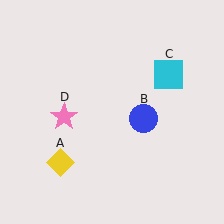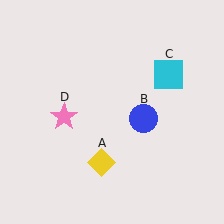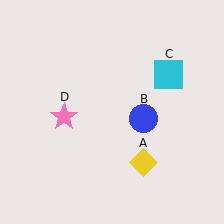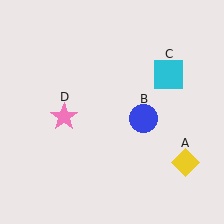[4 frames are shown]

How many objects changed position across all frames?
1 object changed position: yellow diamond (object A).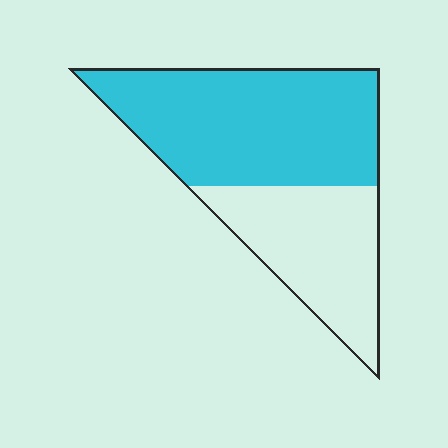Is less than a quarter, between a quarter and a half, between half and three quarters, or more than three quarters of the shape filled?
Between half and three quarters.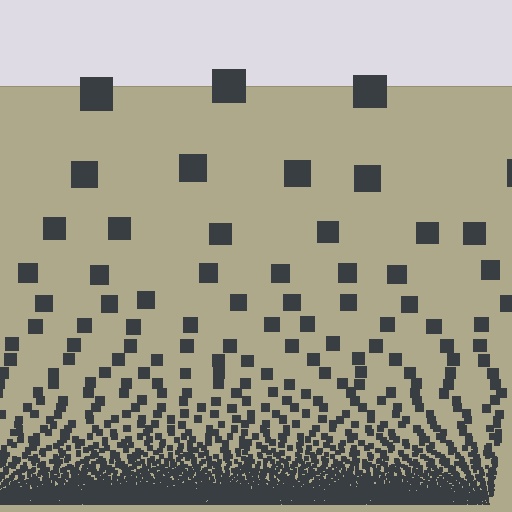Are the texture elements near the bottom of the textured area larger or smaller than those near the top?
Smaller. The gradient is inverted — elements near the bottom are smaller and denser.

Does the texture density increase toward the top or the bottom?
Density increases toward the bottom.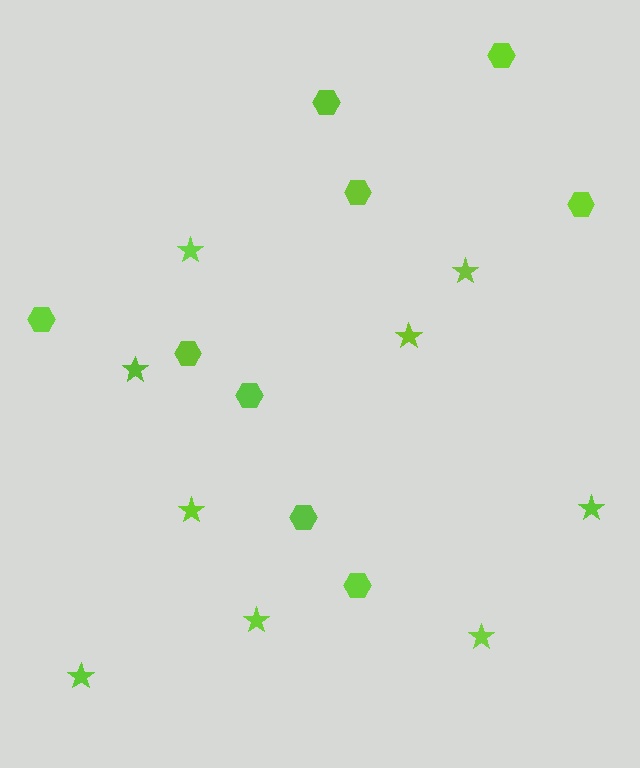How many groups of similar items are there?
There are 2 groups: one group of hexagons (9) and one group of stars (9).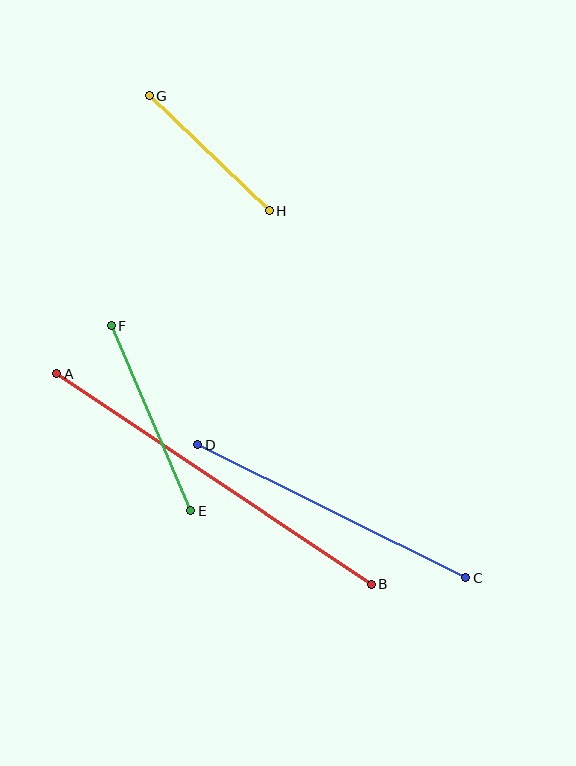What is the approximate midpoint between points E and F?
The midpoint is at approximately (151, 418) pixels.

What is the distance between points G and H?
The distance is approximately 166 pixels.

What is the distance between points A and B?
The distance is approximately 378 pixels.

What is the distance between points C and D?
The distance is approximately 299 pixels.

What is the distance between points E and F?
The distance is approximately 201 pixels.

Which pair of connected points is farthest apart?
Points A and B are farthest apart.